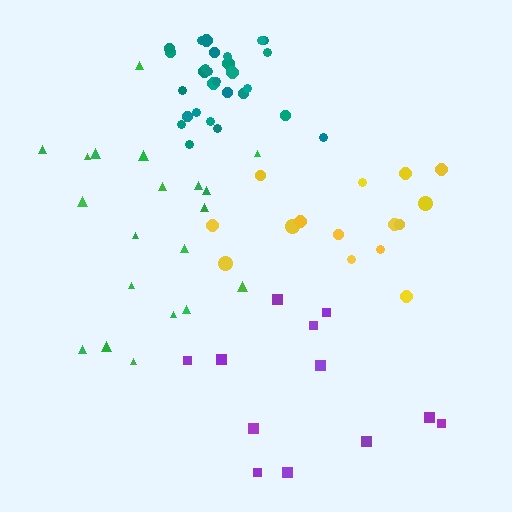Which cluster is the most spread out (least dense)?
Purple.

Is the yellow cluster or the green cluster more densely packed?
Yellow.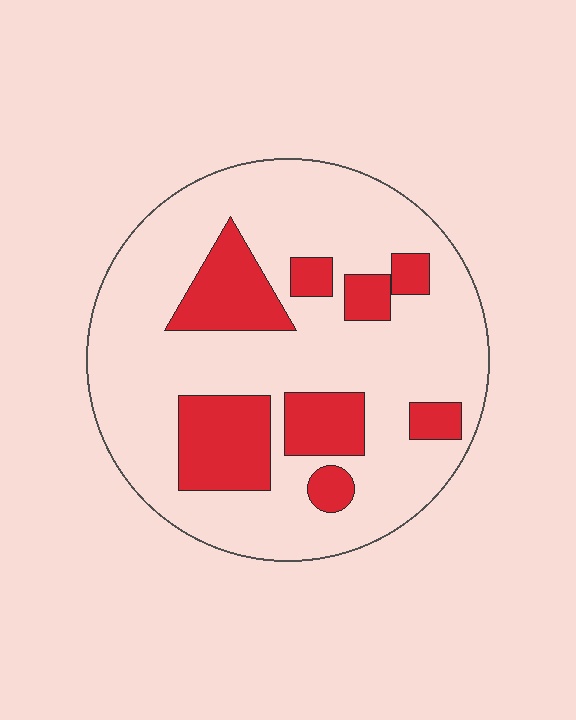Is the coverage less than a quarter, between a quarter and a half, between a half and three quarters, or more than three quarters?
Less than a quarter.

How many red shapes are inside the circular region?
8.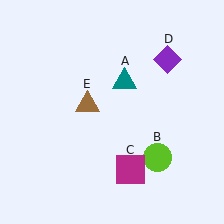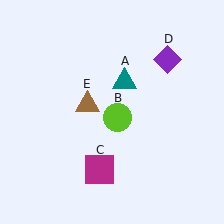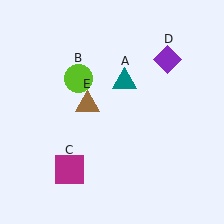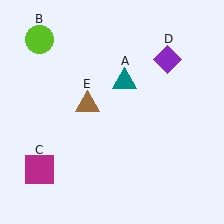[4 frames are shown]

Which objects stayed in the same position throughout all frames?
Teal triangle (object A) and purple diamond (object D) and brown triangle (object E) remained stationary.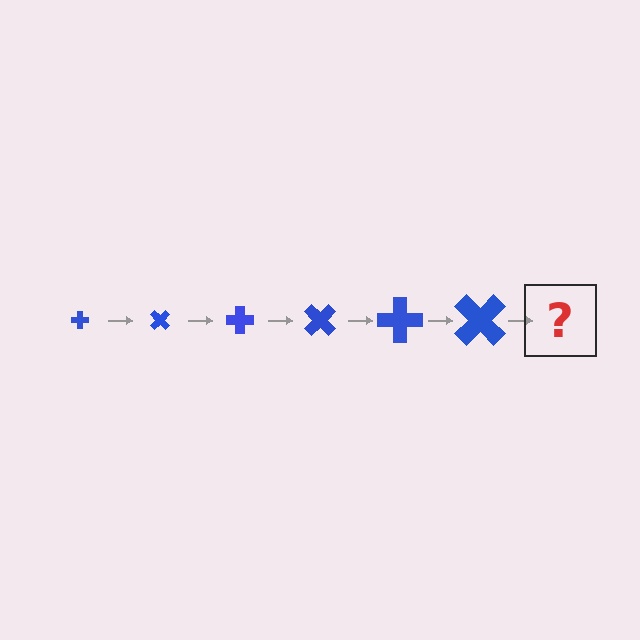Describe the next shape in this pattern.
It should be a cross, larger than the previous one and rotated 270 degrees from the start.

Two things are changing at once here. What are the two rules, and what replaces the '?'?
The two rules are that the cross grows larger each step and it rotates 45 degrees each step. The '?' should be a cross, larger than the previous one and rotated 270 degrees from the start.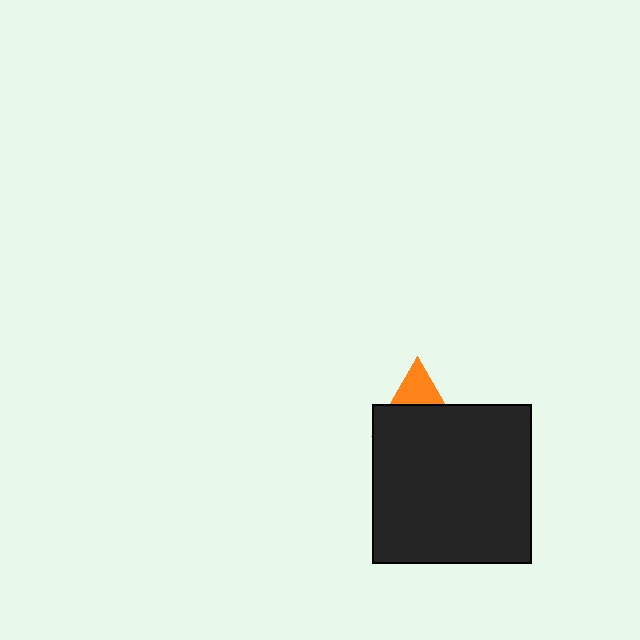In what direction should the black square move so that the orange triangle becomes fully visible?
The black square should move down. That is the shortest direction to clear the overlap and leave the orange triangle fully visible.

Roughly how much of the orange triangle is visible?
A small part of it is visible (roughly 34%).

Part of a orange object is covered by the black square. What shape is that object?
It is a triangle.